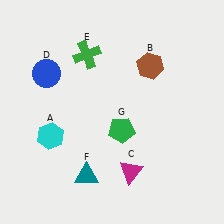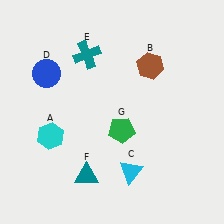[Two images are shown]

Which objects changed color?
C changed from magenta to cyan. E changed from green to teal.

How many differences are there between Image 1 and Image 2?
There are 2 differences between the two images.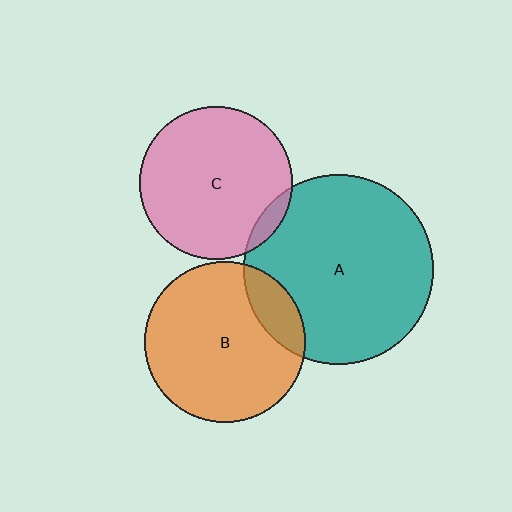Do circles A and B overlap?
Yes.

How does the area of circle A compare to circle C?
Approximately 1.5 times.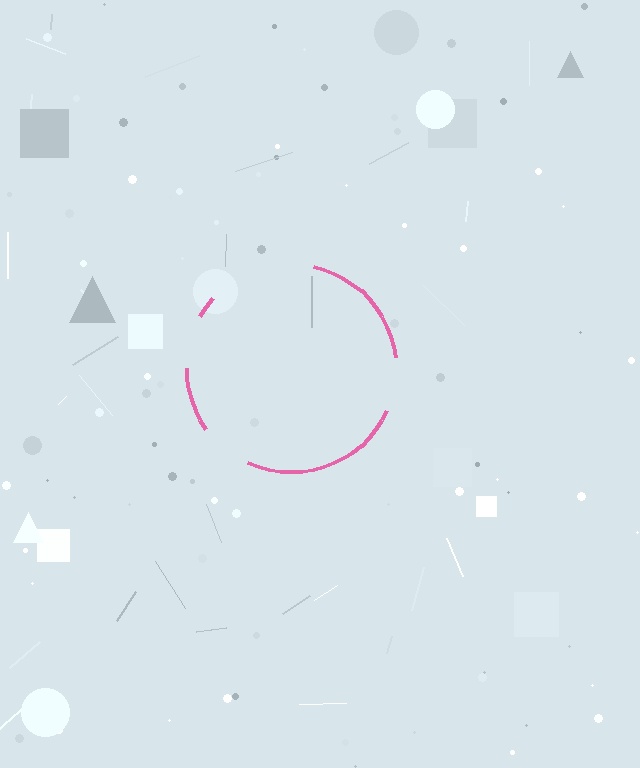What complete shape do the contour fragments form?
The contour fragments form a circle.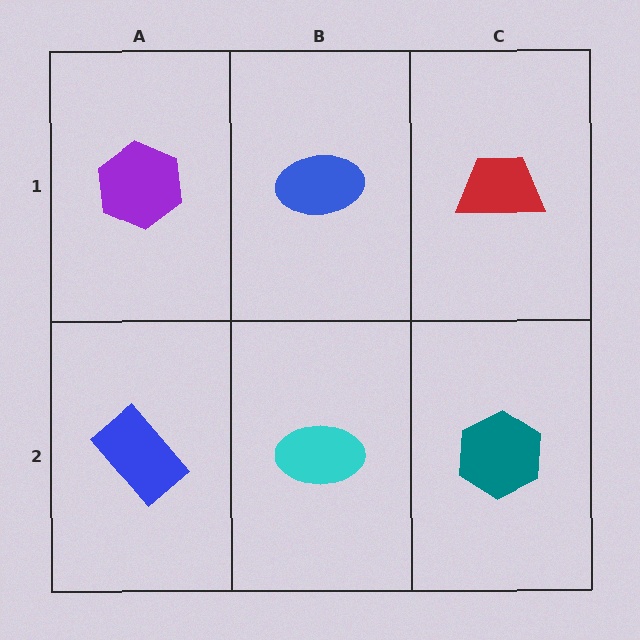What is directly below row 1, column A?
A blue rectangle.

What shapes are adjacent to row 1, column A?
A blue rectangle (row 2, column A), a blue ellipse (row 1, column B).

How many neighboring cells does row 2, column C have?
2.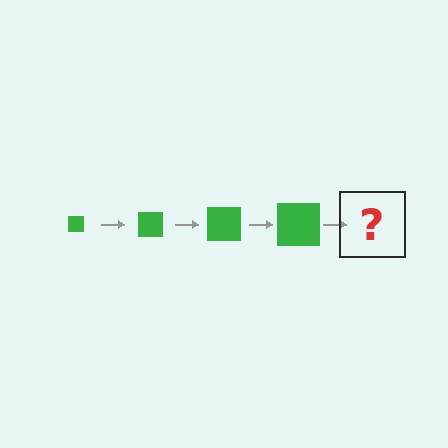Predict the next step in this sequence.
The next step is a green square, larger than the previous one.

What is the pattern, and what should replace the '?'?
The pattern is that the square gets progressively larger each step. The '?' should be a green square, larger than the previous one.